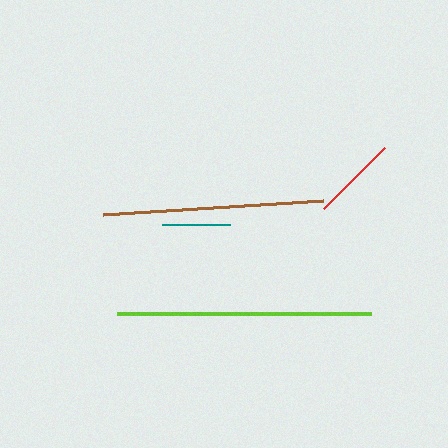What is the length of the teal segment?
The teal segment is approximately 68 pixels long.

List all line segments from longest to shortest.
From longest to shortest: lime, brown, red, teal.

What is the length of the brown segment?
The brown segment is approximately 220 pixels long.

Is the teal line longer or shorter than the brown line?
The brown line is longer than the teal line.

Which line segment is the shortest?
The teal line is the shortest at approximately 68 pixels.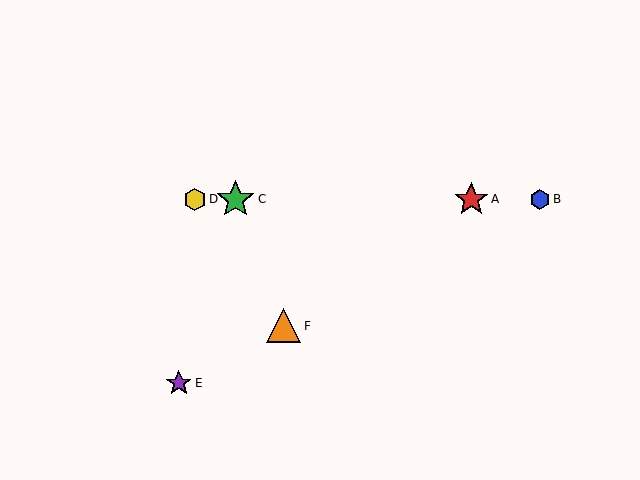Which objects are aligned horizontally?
Objects A, B, C, D are aligned horizontally.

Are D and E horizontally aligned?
No, D is at y≈199 and E is at y≈383.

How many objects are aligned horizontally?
4 objects (A, B, C, D) are aligned horizontally.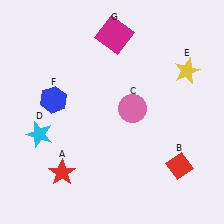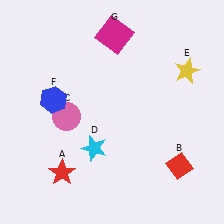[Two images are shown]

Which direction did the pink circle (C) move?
The pink circle (C) moved left.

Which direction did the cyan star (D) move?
The cyan star (D) moved right.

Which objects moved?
The objects that moved are: the pink circle (C), the cyan star (D).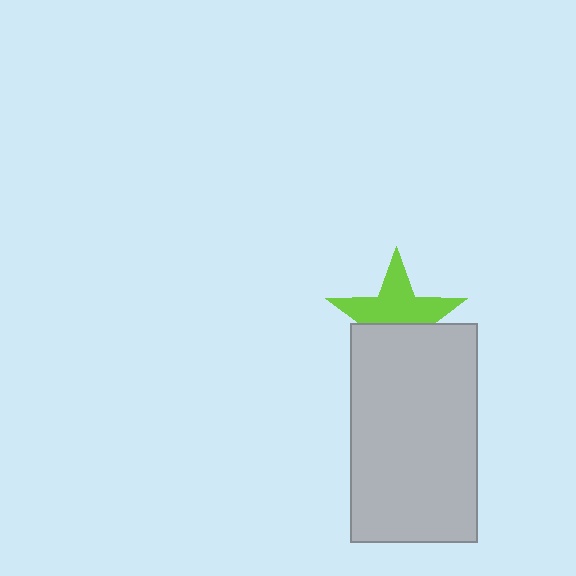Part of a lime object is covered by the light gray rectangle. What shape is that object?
It is a star.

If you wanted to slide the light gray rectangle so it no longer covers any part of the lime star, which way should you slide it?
Slide it down — that is the most direct way to separate the two shapes.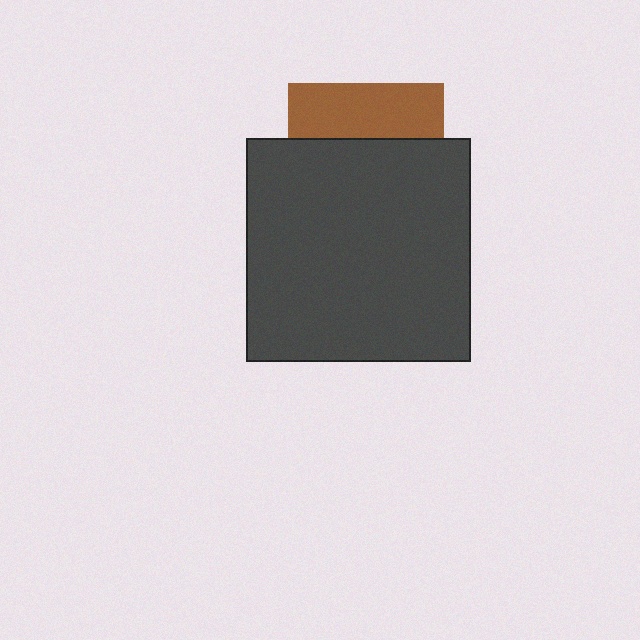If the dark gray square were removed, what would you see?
You would see the complete brown square.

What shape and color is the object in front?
The object in front is a dark gray square.